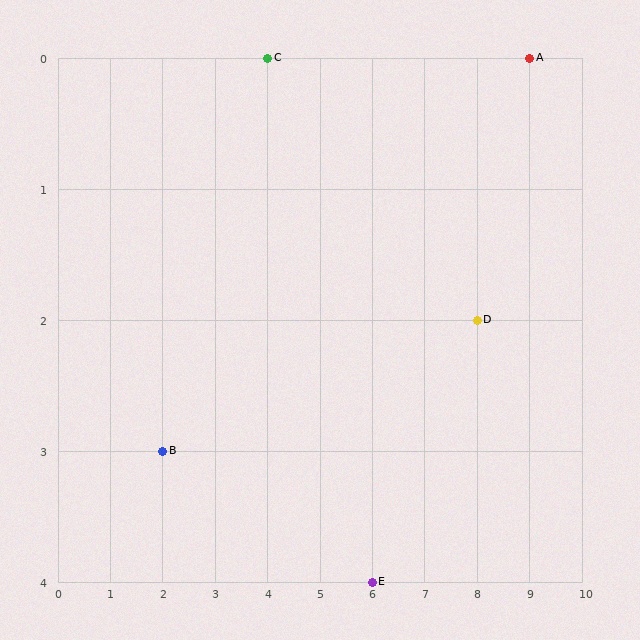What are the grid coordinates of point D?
Point D is at grid coordinates (8, 2).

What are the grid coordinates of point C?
Point C is at grid coordinates (4, 0).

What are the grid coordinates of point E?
Point E is at grid coordinates (6, 4).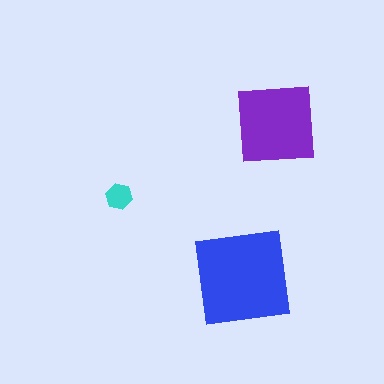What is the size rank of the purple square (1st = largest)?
2nd.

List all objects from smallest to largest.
The cyan hexagon, the purple square, the blue square.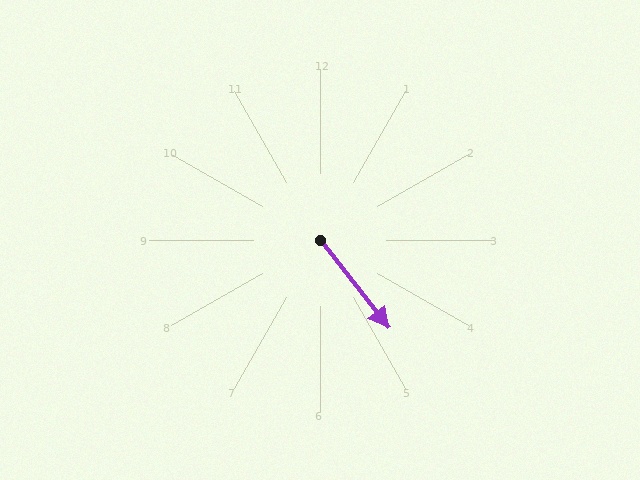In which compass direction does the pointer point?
Southeast.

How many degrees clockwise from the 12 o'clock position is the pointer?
Approximately 142 degrees.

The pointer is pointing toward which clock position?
Roughly 5 o'clock.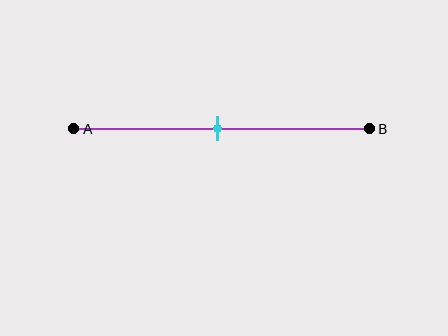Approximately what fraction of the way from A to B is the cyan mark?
The cyan mark is approximately 50% of the way from A to B.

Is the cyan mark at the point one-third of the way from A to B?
No, the mark is at about 50% from A, not at the 33% one-third point.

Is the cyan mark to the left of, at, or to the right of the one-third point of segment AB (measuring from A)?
The cyan mark is to the right of the one-third point of segment AB.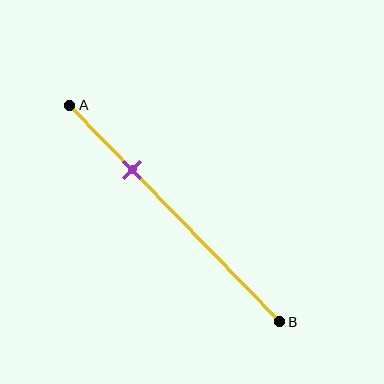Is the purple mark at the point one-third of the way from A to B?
No, the mark is at about 30% from A, not at the 33% one-third point.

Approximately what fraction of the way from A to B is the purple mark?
The purple mark is approximately 30% of the way from A to B.